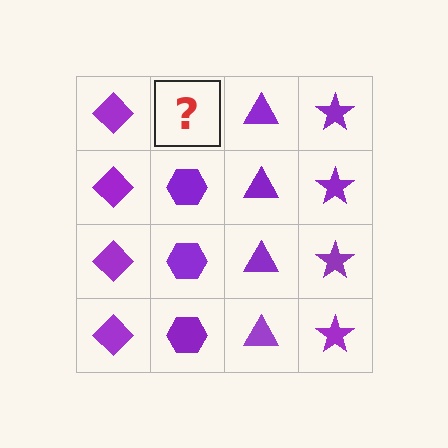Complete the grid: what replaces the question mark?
The question mark should be replaced with a purple hexagon.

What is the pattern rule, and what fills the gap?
The rule is that each column has a consistent shape. The gap should be filled with a purple hexagon.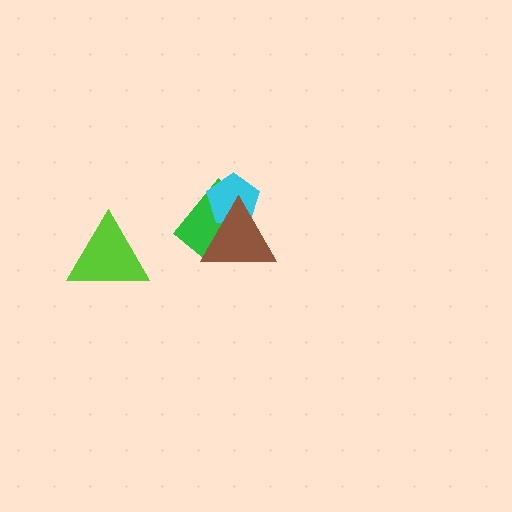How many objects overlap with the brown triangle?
2 objects overlap with the brown triangle.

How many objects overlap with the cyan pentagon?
2 objects overlap with the cyan pentagon.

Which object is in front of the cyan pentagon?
The brown triangle is in front of the cyan pentagon.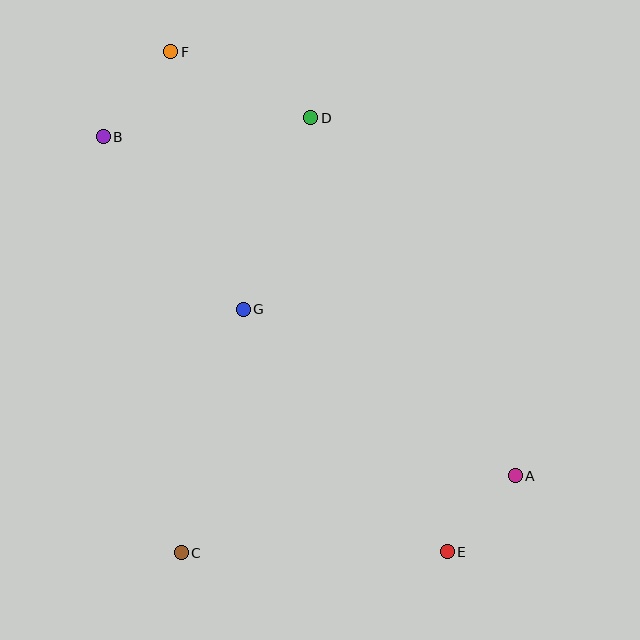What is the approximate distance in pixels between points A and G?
The distance between A and G is approximately 319 pixels.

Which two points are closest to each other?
Points A and E are closest to each other.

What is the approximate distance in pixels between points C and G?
The distance between C and G is approximately 251 pixels.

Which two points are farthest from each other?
Points E and F are farthest from each other.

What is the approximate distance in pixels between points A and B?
The distance between A and B is approximately 534 pixels.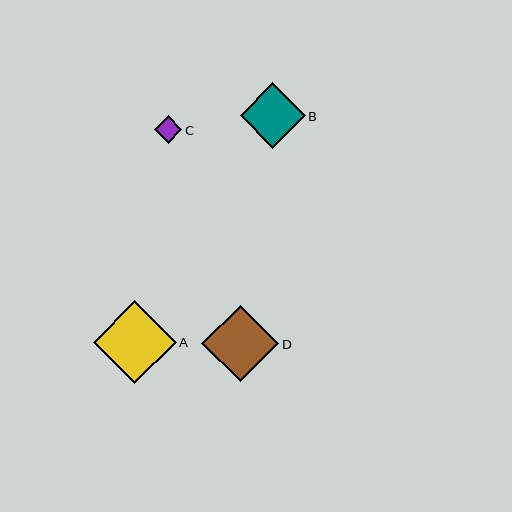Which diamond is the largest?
Diamond A is the largest with a size of approximately 83 pixels.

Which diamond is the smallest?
Diamond C is the smallest with a size of approximately 27 pixels.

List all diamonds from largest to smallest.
From largest to smallest: A, D, B, C.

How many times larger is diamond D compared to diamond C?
Diamond D is approximately 2.8 times the size of diamond C.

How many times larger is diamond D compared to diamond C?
Diamond D is approximately 2.8 times the size of diamond C.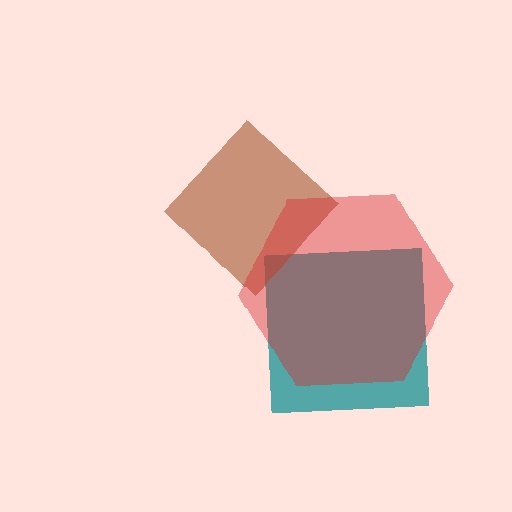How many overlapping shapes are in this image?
There are 3 overlapping shapes in the image.